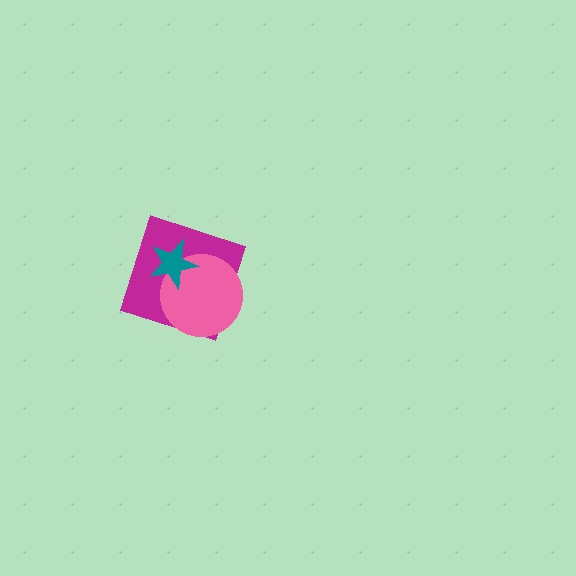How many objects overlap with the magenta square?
2 objects overlap with the magenta square.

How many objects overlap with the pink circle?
2 objects overlap with the pink circle.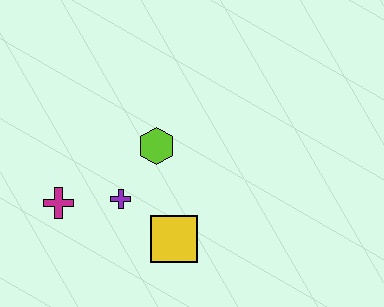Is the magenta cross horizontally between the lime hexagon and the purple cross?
No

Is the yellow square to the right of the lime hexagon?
Yes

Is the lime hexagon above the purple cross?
Yes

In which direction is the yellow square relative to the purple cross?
The yellow square is to the right of the purple cross.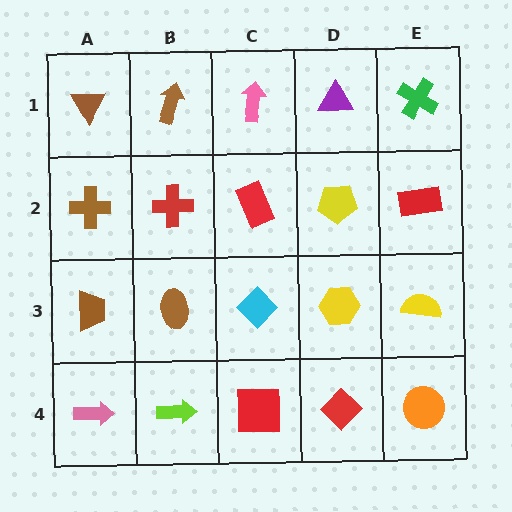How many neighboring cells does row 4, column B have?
3.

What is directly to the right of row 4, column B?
A red square.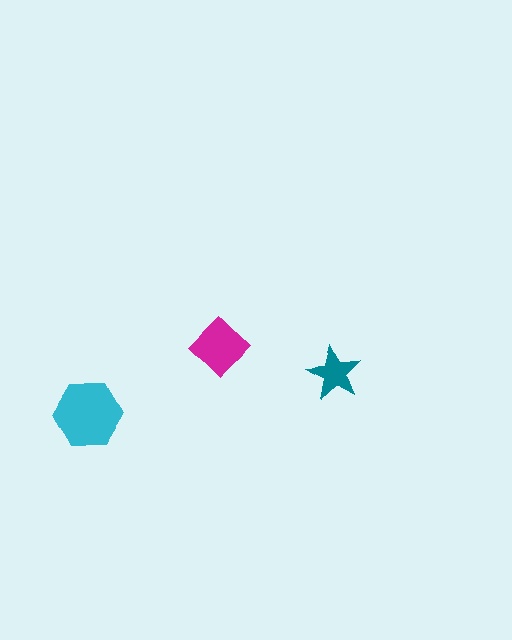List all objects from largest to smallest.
The cyan hexagon, the magenta diamond, the teal star.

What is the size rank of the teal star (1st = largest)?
3rd.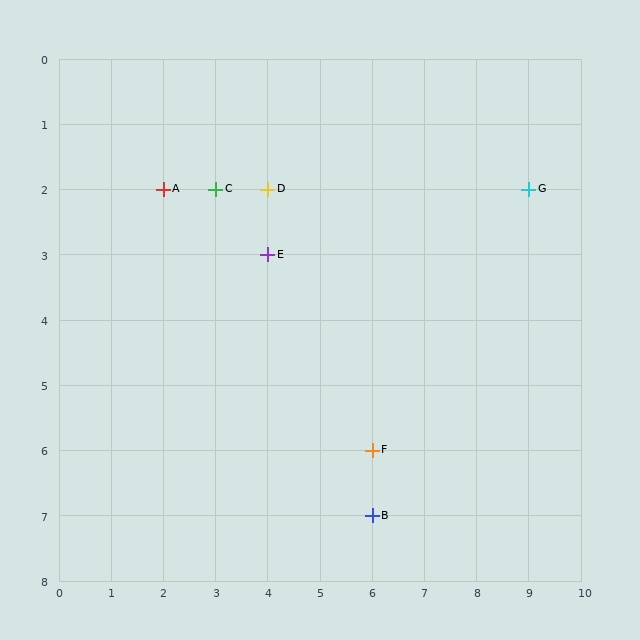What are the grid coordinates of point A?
Point A is at grid coordinates (2, 2).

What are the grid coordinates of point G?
Point G is at grid coordinates (9, 2).